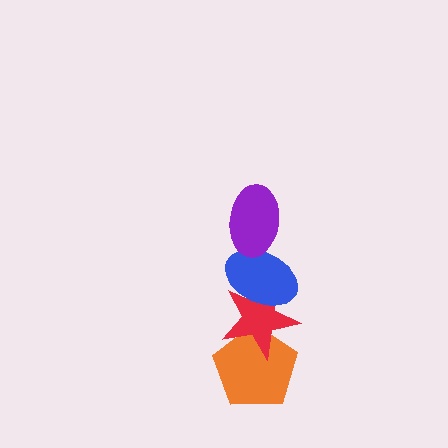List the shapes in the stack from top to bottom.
From top to bottom: the purple ellipse, the blue ellipse, the red star, the orange pentagon.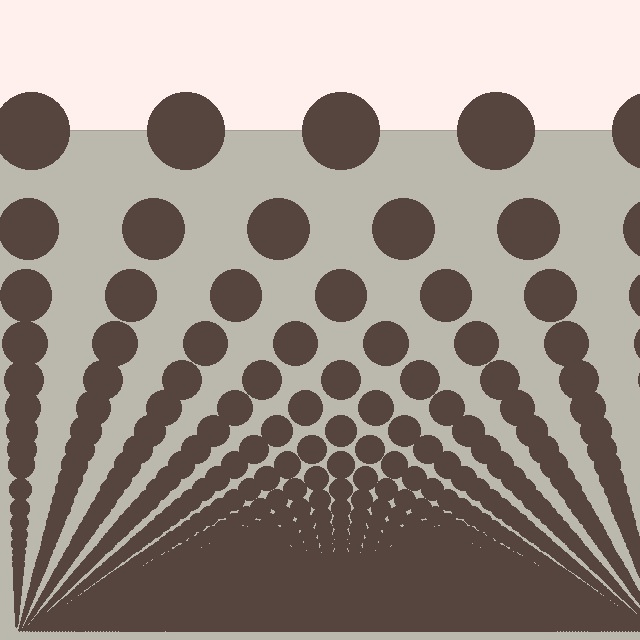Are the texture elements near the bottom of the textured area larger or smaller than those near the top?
Smaller. The gradient is inverted — elements near the bottom are smaller and denser.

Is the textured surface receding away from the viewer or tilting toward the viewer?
The surface appears to tilt toward the viewer. Texture elements get larger and sparser toward the top.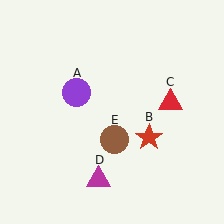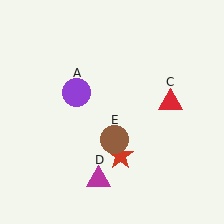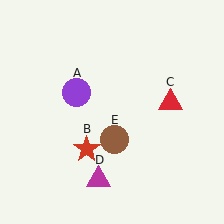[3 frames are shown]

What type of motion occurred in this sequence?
The red star (object B) rotated clockwise around the center of the scene.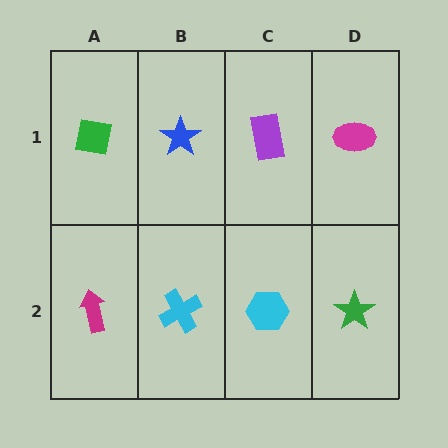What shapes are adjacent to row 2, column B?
A blue star (row 1, column B), a magenta arrow (row 2, column A), a cyan hexagon (row 2, column C).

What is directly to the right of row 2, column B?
A cyan hexagon.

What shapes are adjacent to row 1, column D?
A green star (row 2, column D), a purple rectangle (row 1, column C).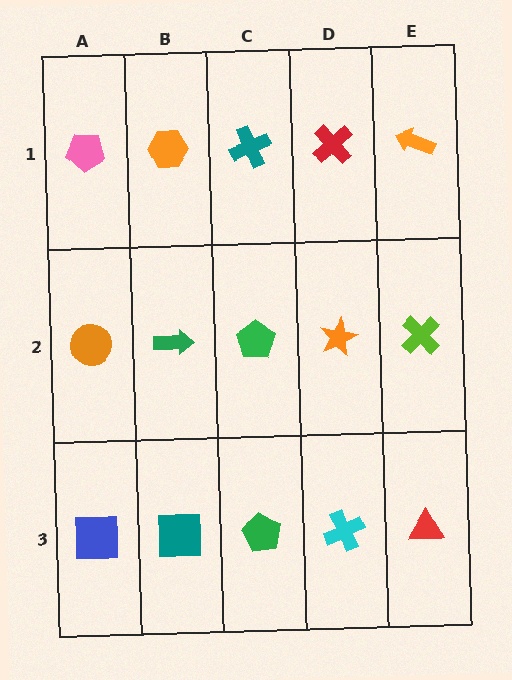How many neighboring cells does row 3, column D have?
3.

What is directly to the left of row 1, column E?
A red cross.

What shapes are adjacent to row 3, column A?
An orange circle (row 2, column A), a teal square (row 3, column B).